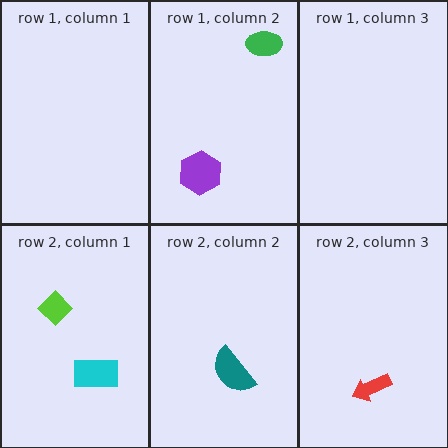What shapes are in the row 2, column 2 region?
The teal semicircle.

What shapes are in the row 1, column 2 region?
The purple hexagon, the green ellipse.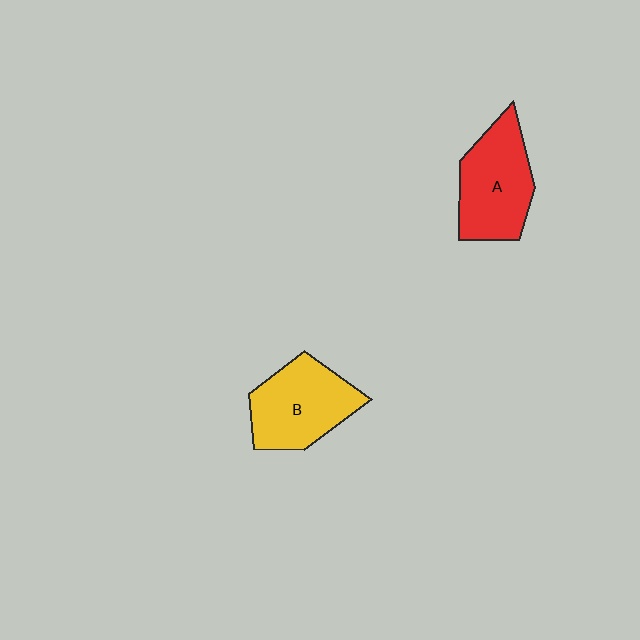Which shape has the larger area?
Shape A (red).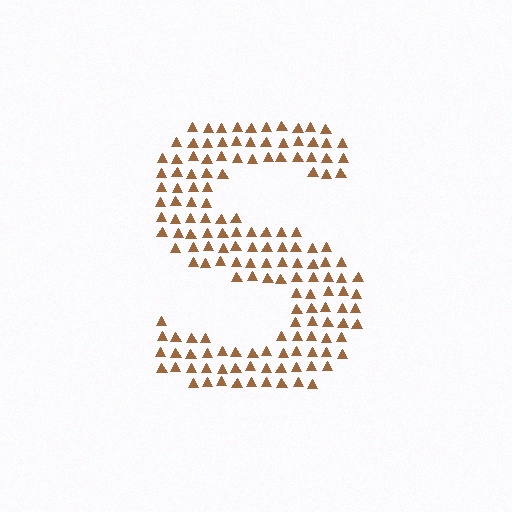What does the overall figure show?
The overall figure shows the letter S.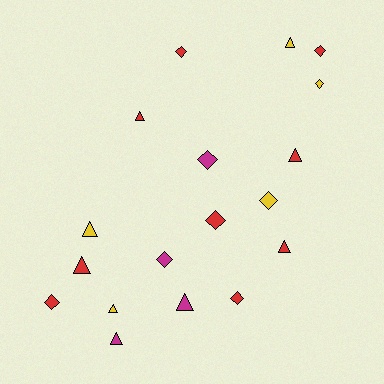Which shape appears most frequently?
Diamond, with 9 objects.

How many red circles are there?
There are no red circles.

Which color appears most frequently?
Red, with 9 objects.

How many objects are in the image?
There are 18 objects.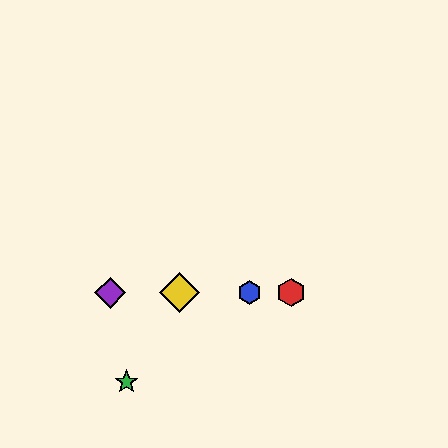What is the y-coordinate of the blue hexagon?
The blue hexagon is at y≈293.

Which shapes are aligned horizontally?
The red hexagon, the blue hexagon, the yellow diamond, the purple diamond are aligned horizontally.